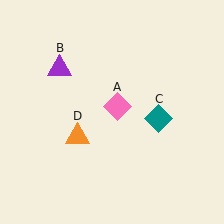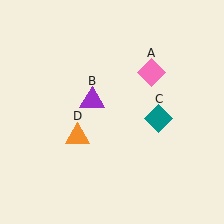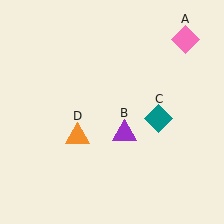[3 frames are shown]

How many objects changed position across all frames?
2 objects changed position: pink diamond (object A), purple triangle (object B).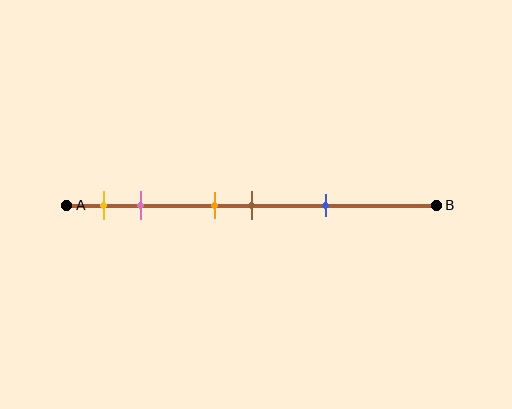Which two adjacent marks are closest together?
The orange and brown marks are the closest adjacent pair.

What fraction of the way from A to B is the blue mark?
The blue mark is approximately 70% (0.7) of the way from A to B.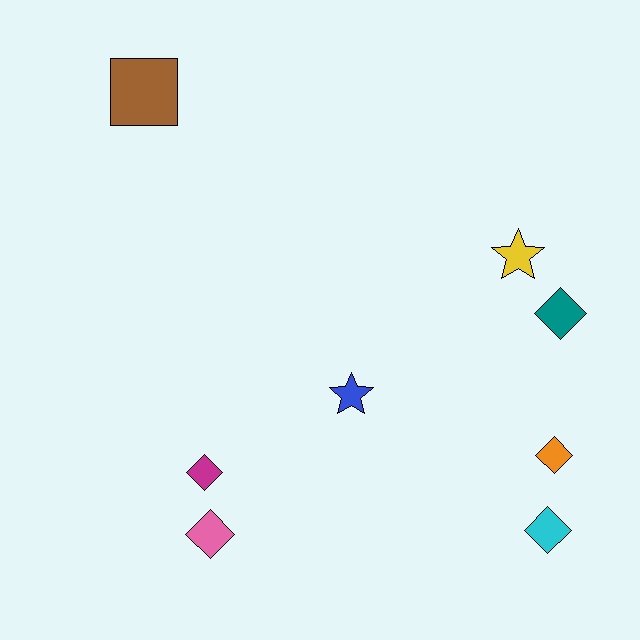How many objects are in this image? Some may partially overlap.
There are 8 objects.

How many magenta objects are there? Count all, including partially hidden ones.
There is 1 magenta object.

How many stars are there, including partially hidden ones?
There are 2 stars.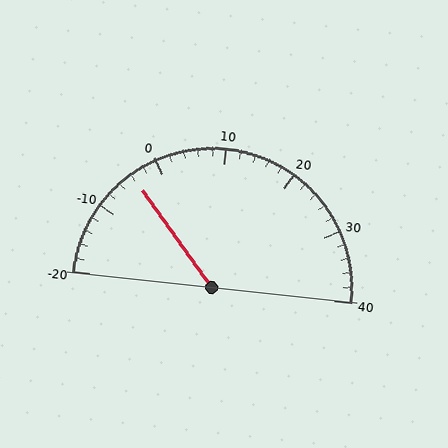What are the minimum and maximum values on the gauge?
The gauge ranges from -20 to 40.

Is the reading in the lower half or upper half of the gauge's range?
The reading is in the lower half of the range (-20 to 40).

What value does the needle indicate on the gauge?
The needle indicates approximately -4.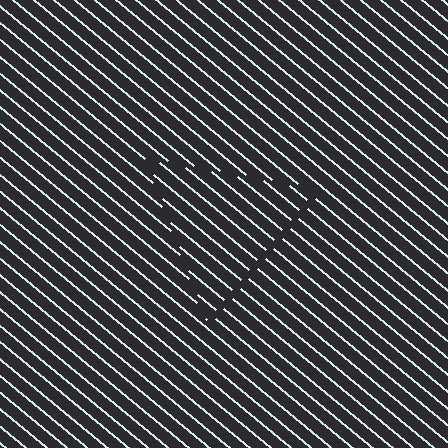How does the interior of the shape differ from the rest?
The interior of the shape contains the same grating, shifted by half a period — the contour is defined by the phase discontinuity where line-ends from the inner and outer gratings abut.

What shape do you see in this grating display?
An illusory triangle. The interior of the shape contains the same grating, shifted by half a period — the contour is defined by the phase discontinuity where line-ends from the inner and outer gratings abut.